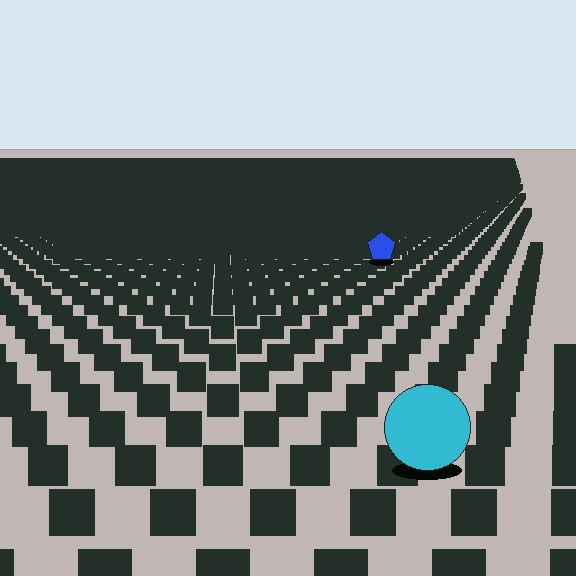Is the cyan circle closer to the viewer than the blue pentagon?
Yes. The cyan circle is closer — you can tell from the texture gradient: the ground texture is coarser near it.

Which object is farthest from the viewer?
The blue pentagon is farthest from the viewer. It appears smaller and the ground texture around it is denser.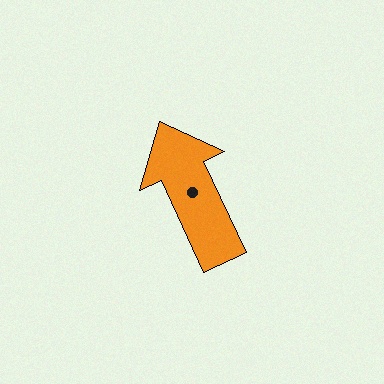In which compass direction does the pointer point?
Northwest.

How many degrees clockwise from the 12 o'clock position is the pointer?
Approximately 335 degrees.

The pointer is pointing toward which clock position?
Roughly 11 o'clock.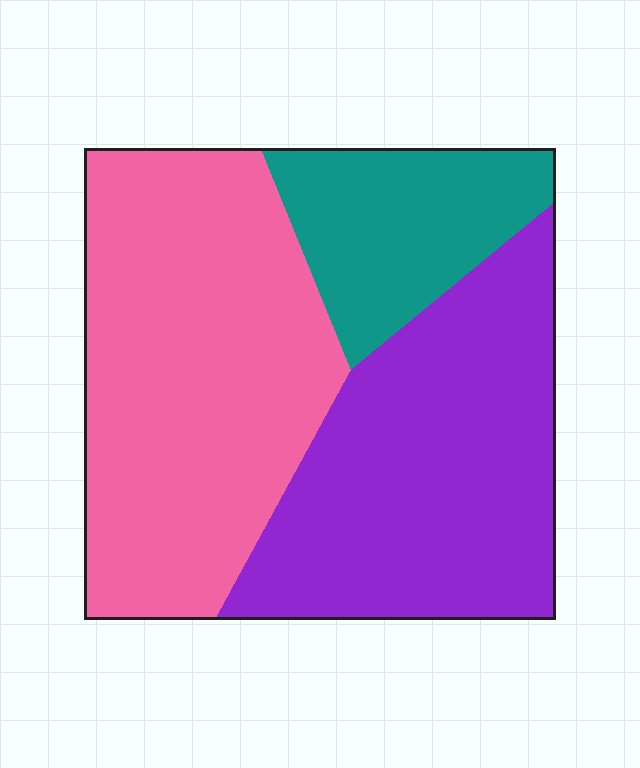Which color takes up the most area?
Pink, at roughly 45%.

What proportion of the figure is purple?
Purple takes up about three eighths (3/8) of the figure.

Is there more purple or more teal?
Purple.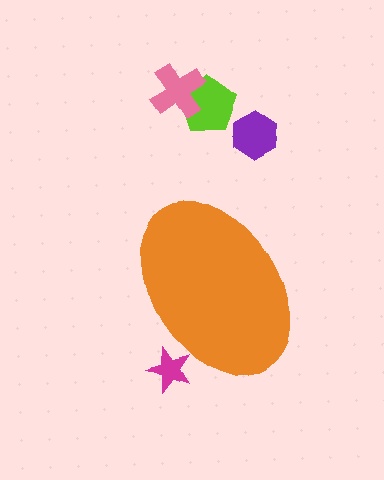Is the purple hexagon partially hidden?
No, the purple hexagon is fully visible.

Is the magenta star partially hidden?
Yes, the magenta star is partially hidden behind the orange ellipse.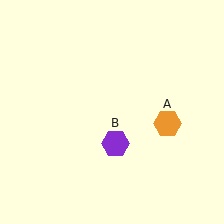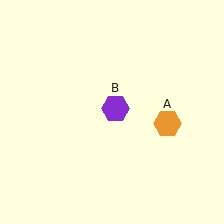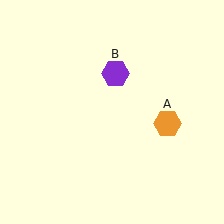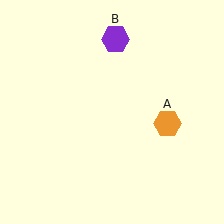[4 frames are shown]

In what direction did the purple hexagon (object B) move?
The purple hexagon (object B) moved up.